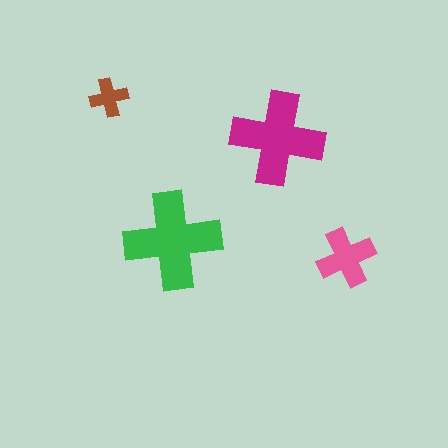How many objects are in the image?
There are 4 objects in the image.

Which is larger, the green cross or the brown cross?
The green one.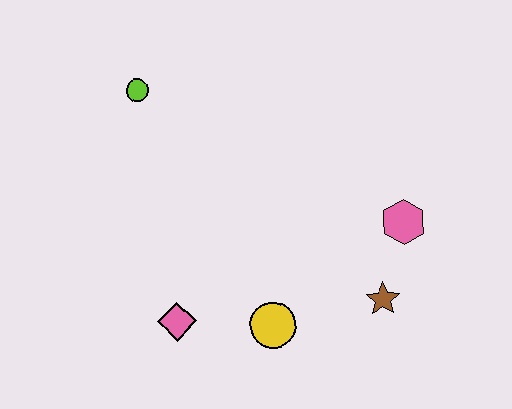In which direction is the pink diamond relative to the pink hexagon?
The pink diamond is to the left of the pink hexagon.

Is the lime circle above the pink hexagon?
Yes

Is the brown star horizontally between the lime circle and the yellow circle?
No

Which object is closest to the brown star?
The pink hexagon is closest to the brown star.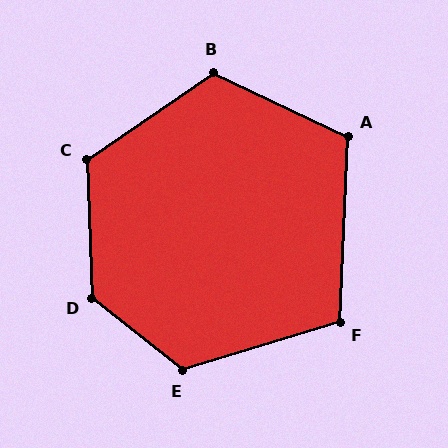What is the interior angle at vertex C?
Approximately 122 degrees (obtuse).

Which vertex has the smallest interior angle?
F, at approximately 110 degrees.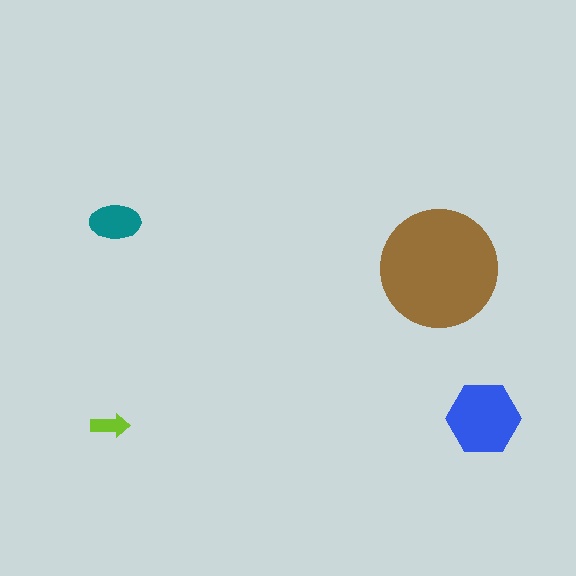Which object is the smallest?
The lime arrow.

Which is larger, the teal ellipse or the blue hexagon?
The blue hexagon.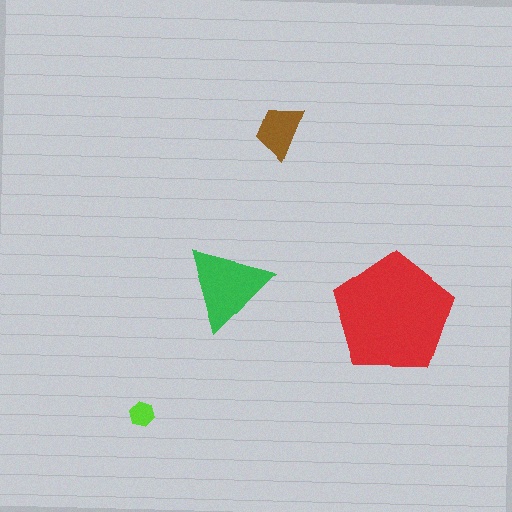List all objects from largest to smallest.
The red pentagon, the green triangle, the brown trapezoid, the lime hexagon.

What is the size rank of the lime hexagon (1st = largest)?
4th.